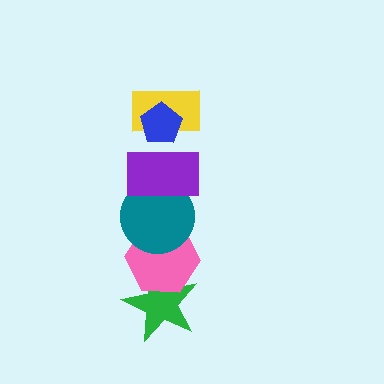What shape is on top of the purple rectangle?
The yellow rectangle is on top of the purple rectangle.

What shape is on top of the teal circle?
The purple rectangle is on top of the teal circle.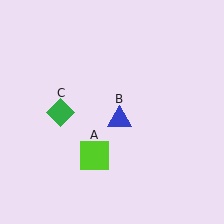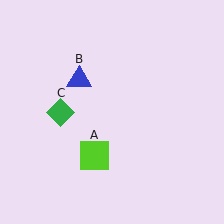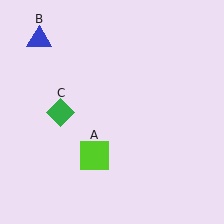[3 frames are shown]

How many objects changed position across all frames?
1 object changed position: blue triangle (object B).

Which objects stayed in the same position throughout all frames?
Lime square (object A) and green diamond (object C) remained stationary.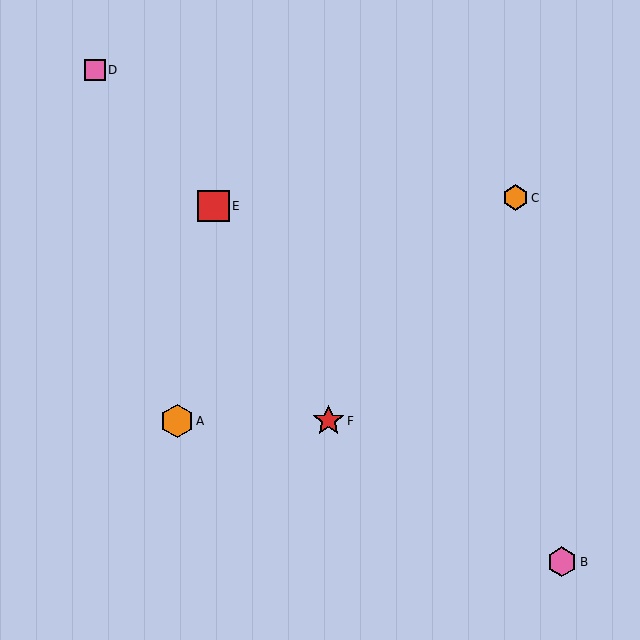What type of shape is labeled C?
Shape C is an orange hexagon.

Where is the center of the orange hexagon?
The center of the orange hexagon is at (177, 421).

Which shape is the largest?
The orange hexagon (labeled A) is the largest.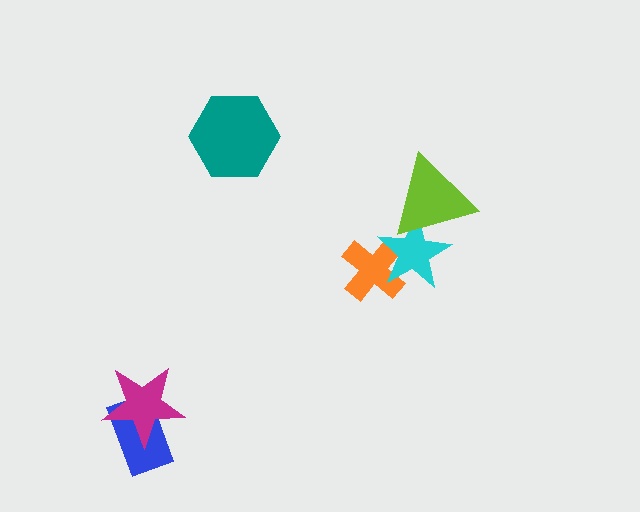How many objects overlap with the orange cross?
1 object overlaps with the orange cross.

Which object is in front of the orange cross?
The cyan star is in front of the orange cross.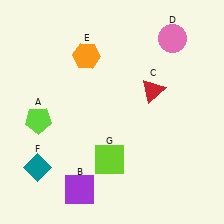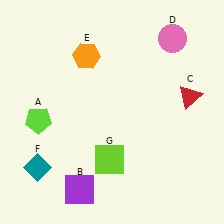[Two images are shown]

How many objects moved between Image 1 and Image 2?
1 object moved between the two images.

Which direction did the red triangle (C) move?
The red triangle (C) moved right.